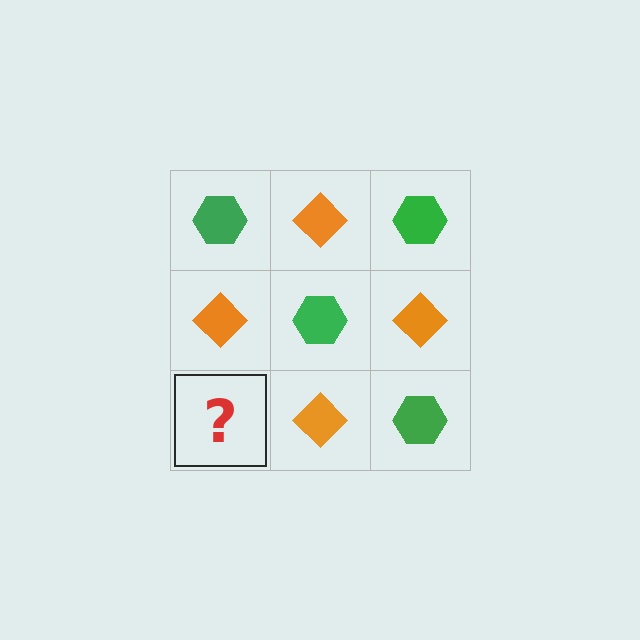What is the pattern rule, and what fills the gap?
The rule is that it alternates green hexagon and orange diamond in a checkerboard pattern. The gap should be filled with a green hexagon.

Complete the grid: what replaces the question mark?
The question mark should be replaced with a green hexagon.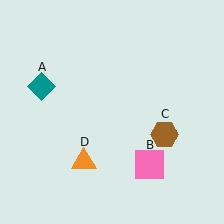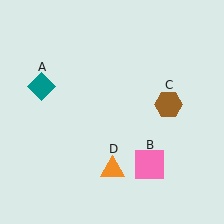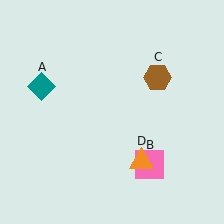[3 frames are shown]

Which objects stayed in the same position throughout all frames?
Teal diamond (object A) and pink square (object B) remained stationary.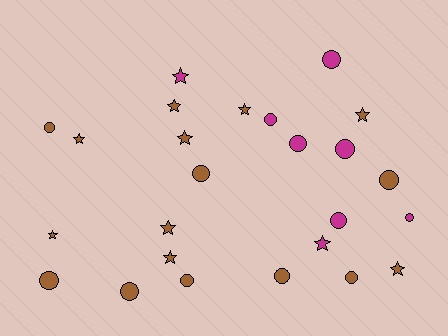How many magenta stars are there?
There are 2 magenta stars.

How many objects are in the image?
There are 25 objects.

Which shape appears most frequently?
Circle, with 14 objects.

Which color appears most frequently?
Brown, with 17 objects.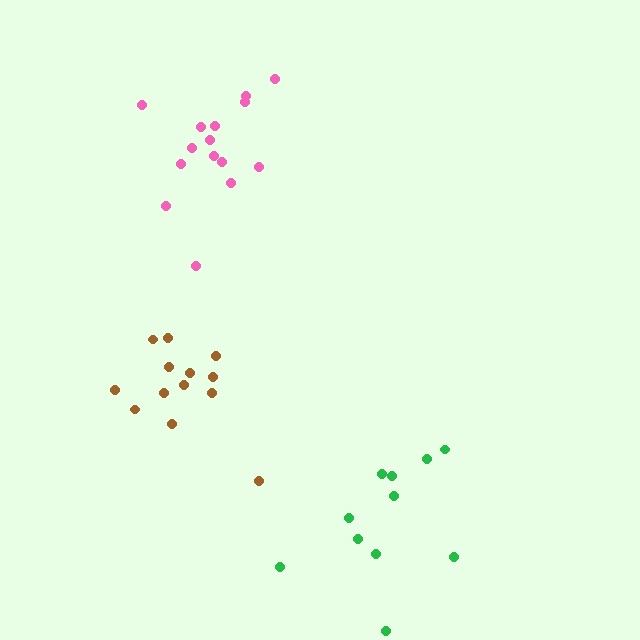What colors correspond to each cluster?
The clusters are colored: green, brown, pink.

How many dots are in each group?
Group 1: 11 dots, Group 2: 13 dots, Group 3: 15 dots (39 total).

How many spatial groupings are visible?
There are 3 spatial groupings.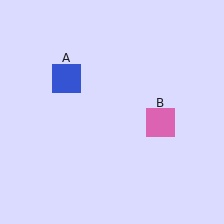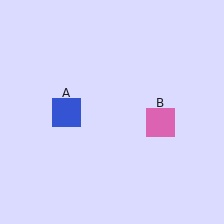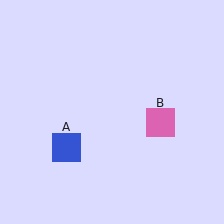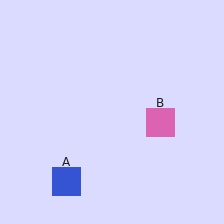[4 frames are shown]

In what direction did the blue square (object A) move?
The blue square (object A) moved down.